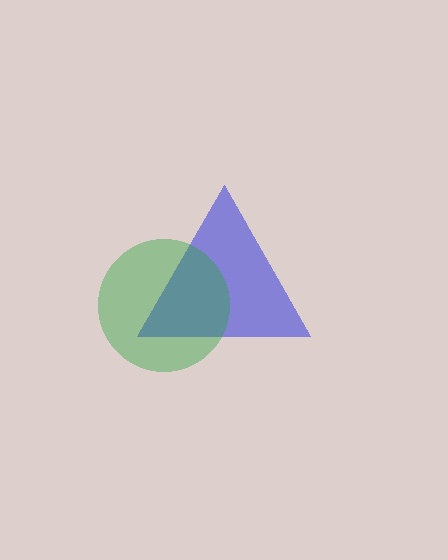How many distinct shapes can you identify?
There are 2 distinct shapes: a blue triangle, a green circle.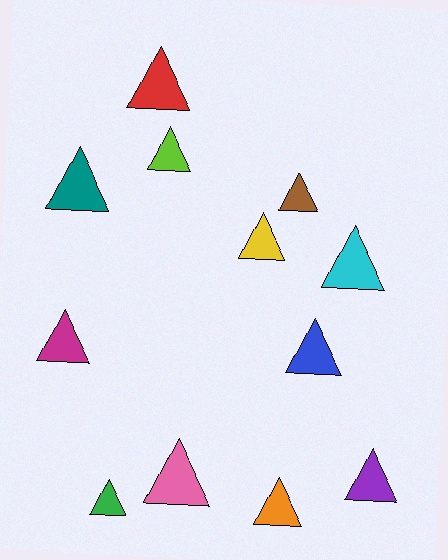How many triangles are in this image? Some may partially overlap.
There are 12 triangles.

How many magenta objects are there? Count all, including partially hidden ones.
There is 1 magenta object.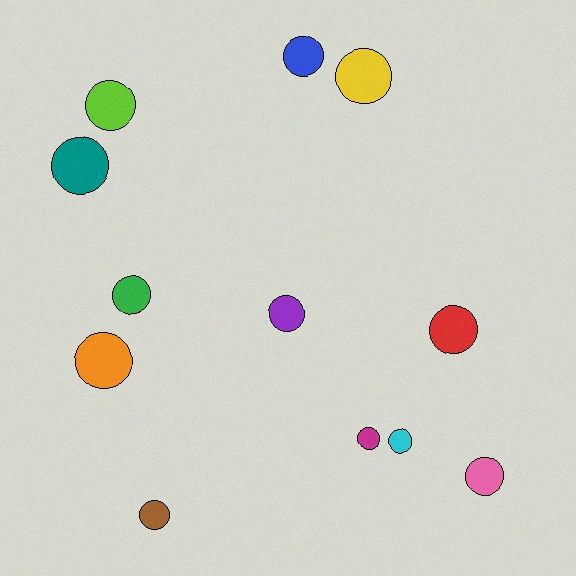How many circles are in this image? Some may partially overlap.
There are 12 circles.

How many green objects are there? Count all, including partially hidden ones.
There is 1 green object.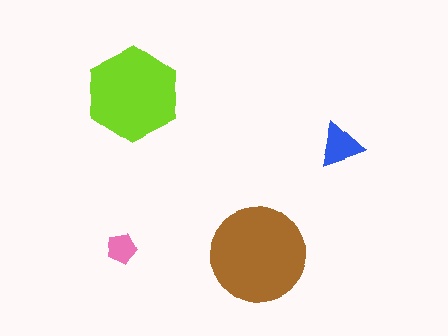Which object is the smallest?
The pink pentagon.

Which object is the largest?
The brown circle.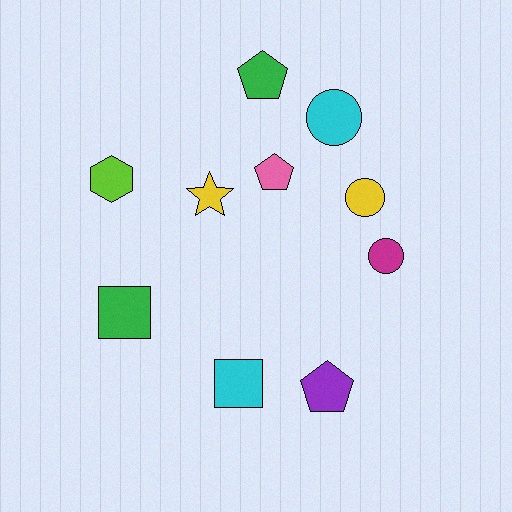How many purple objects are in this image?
There is 1 purple object.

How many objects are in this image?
There are 10 objects.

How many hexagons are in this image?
There is 1 hexagon.